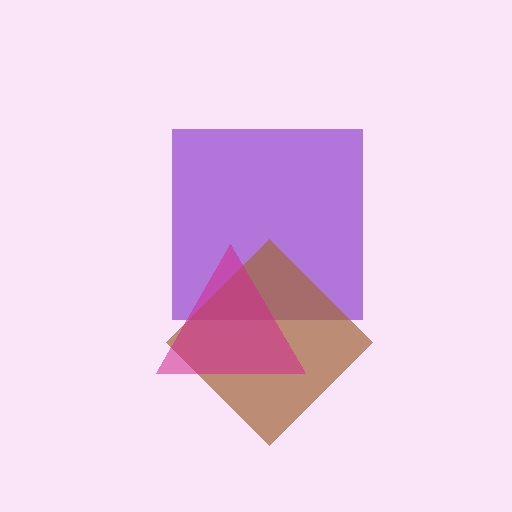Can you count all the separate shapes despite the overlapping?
Yes, there are 3 separate shapes.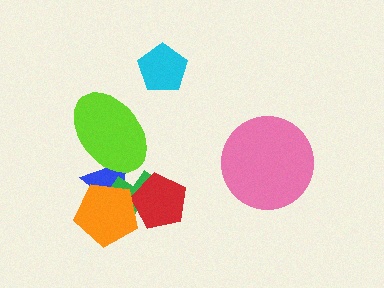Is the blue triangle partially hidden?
Yes, it is partially covered by another shape.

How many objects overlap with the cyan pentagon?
0 objects overlap with the cyan pentagon.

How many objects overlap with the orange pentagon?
3 objects overlap with the orange pentagon.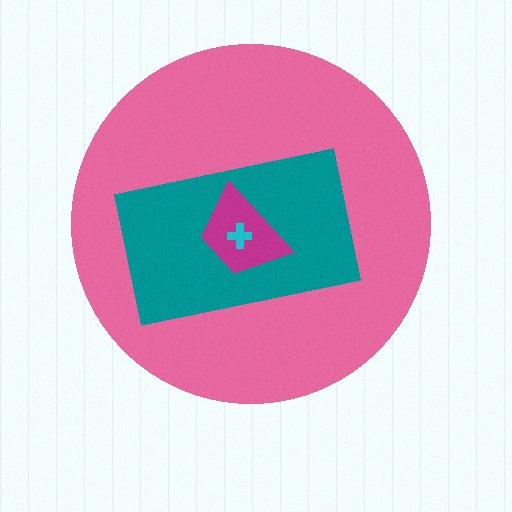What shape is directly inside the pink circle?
The teal rectangle.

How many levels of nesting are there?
4.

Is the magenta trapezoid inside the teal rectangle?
Yes.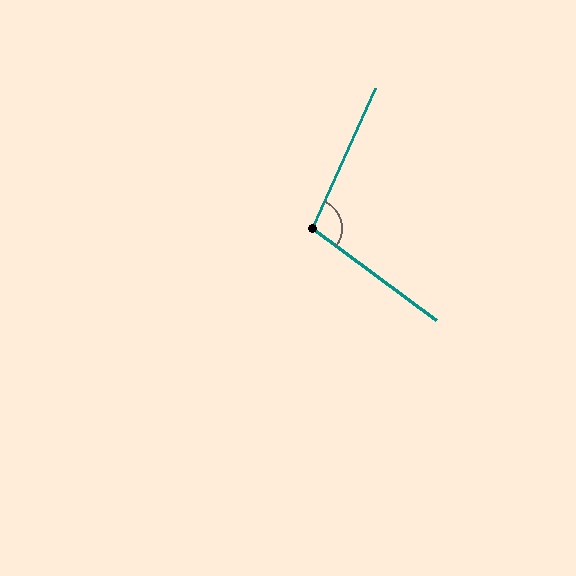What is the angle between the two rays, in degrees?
Approximately 102 degrees.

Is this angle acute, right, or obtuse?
It is obtuse.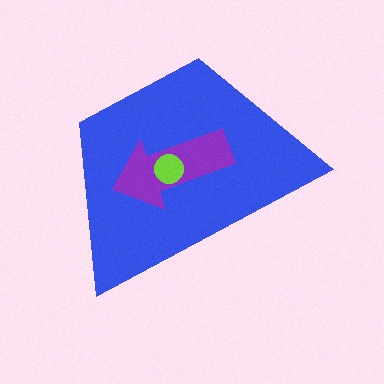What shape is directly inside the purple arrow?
The lime circle.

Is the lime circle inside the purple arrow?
Yes.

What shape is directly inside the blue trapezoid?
The purple arrow.